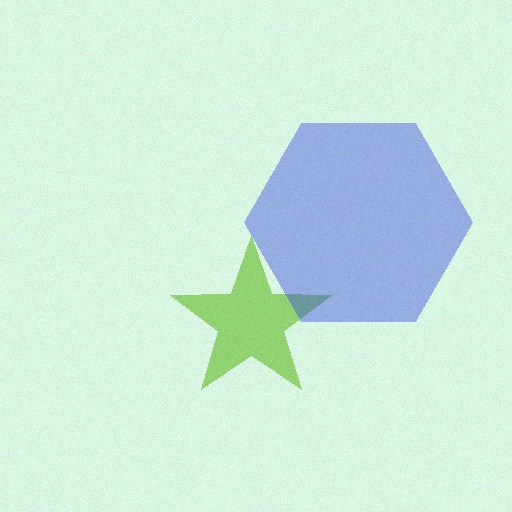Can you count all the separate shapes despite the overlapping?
Yes, there are 2 separate shapes.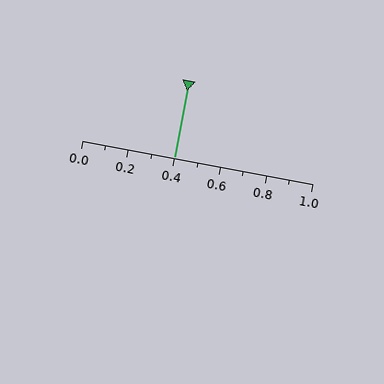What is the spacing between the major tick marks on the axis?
The major ticks are spaced 0.2 apart.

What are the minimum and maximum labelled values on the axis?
The axis runs from 0.0 to 1.0.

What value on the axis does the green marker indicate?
The marker indicates approximately 0.4.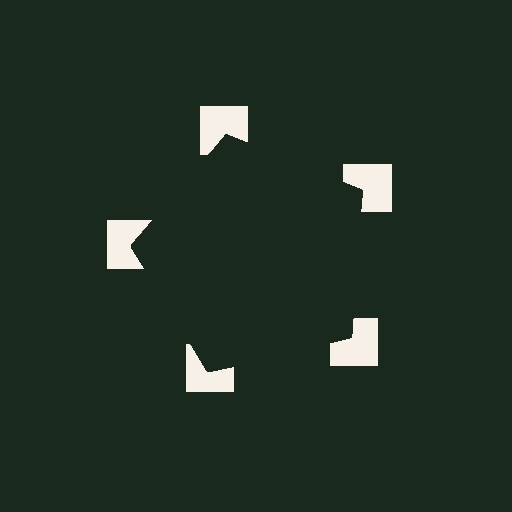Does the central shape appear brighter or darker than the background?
It typically appears slightly darker than the background, even though no actual brightness change is drawn.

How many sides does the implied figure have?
5 sides.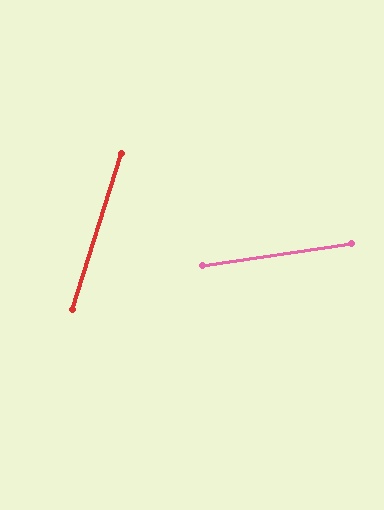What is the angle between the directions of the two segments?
Approximately 64 degrees.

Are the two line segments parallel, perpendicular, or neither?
Neither parallel nor perpendicular — they differ by about 64°.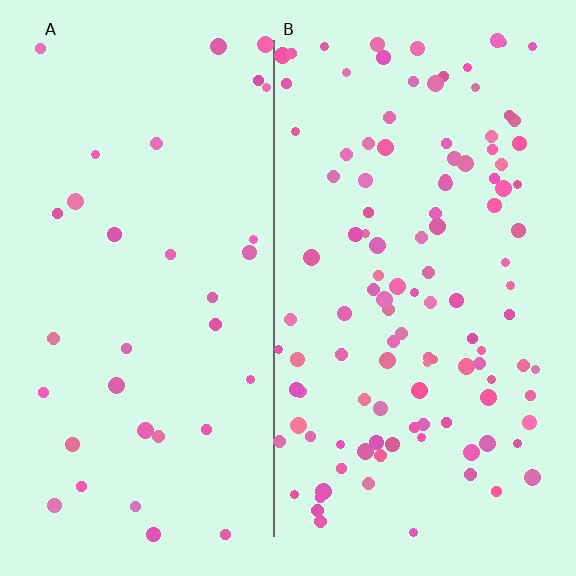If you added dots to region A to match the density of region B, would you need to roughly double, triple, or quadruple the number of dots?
Approximately triple.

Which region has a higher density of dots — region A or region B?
B (the right).